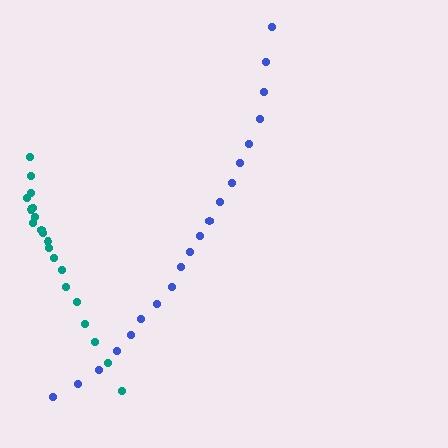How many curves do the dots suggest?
There are 2 distinct paths.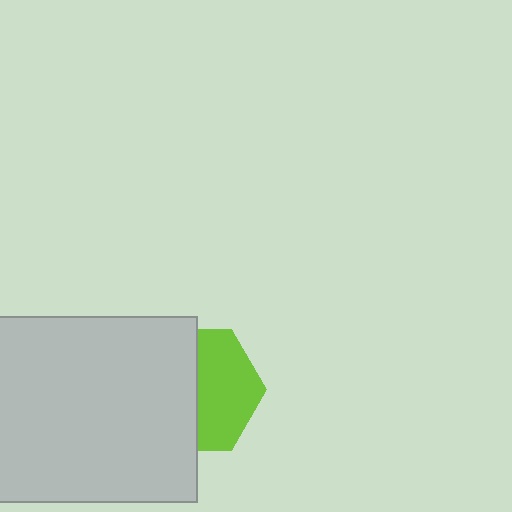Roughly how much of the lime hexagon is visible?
About half of it is visible (roughly 49%).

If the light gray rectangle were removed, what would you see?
You would see the complete lime hexagon.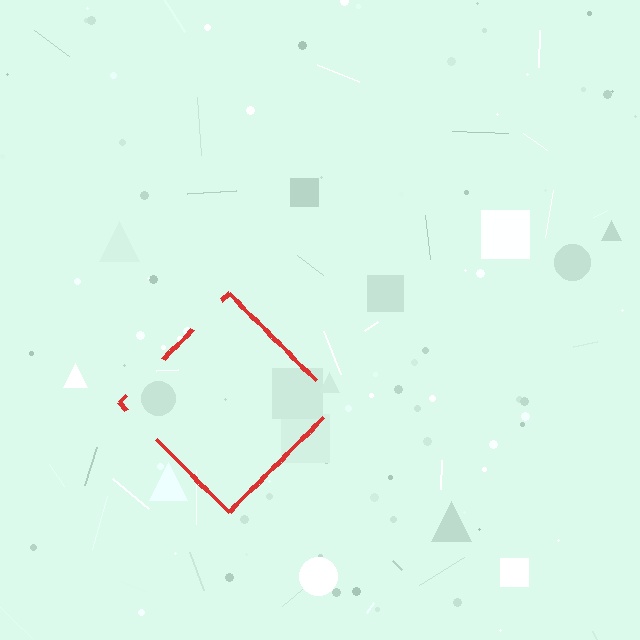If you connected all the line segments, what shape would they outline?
They would outline a diamond.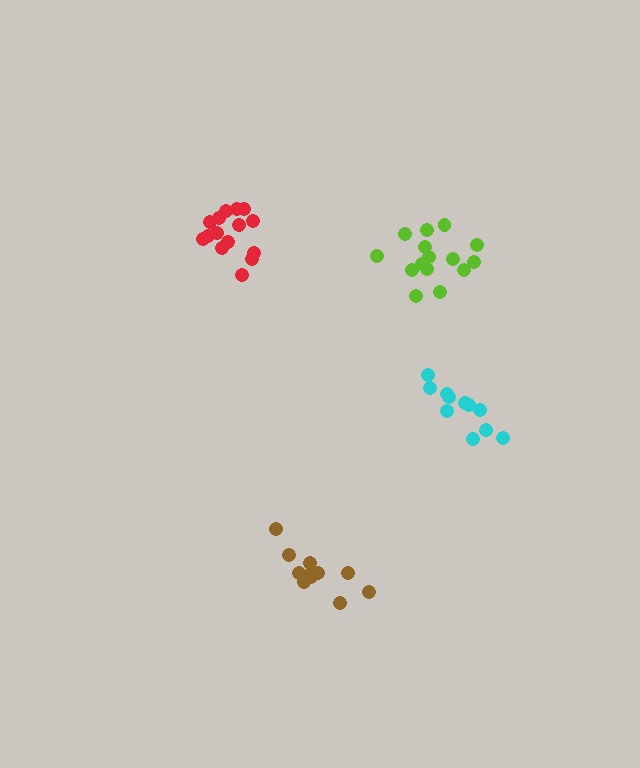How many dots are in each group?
Group 1: 11 dots, Group 2: 11 dots, Group 3: 15 dots, Group 4: 15 dots (52 total).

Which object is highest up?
The red cluster is topmost.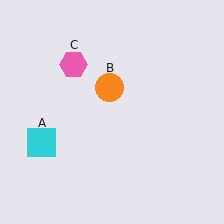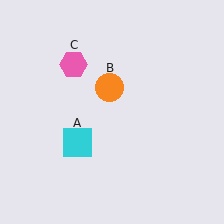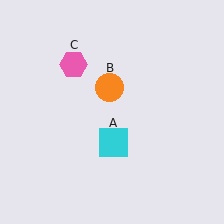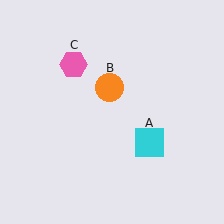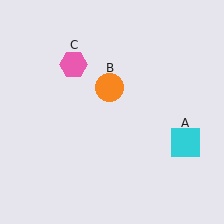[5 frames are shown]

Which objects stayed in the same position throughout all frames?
Orange circle (object B) and pink hexagon (object C) remained stationary.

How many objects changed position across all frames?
1 object changed position: cyan square (object A).